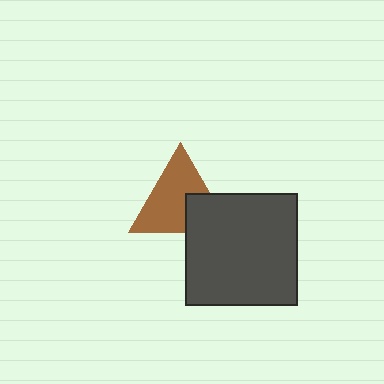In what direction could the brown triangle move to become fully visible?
The brown triangle could move toward the upper-left. That would shift it out from behind the dark gray square entirely.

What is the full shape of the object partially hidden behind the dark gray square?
The partially hidden object is a brown triangle.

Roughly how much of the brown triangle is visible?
Most of it is visible (roughly 70%).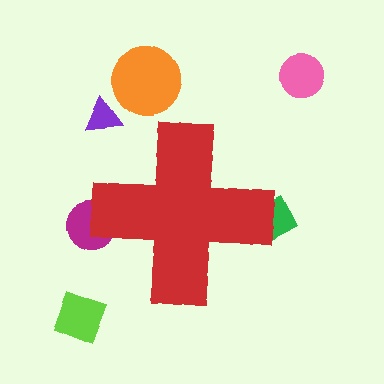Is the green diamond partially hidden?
Yes, the green diamond is partially hidden behind the red cross.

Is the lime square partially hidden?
No, the lime square is fully visible.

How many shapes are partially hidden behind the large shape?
2 shapes are partially hidden.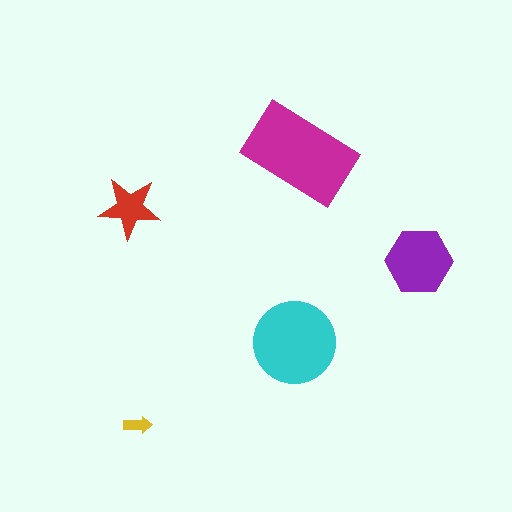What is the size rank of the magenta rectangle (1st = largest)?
1st.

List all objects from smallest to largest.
The yellow arrow, the red star, the purple hexagon, the cyan circle, the magenta rectangle.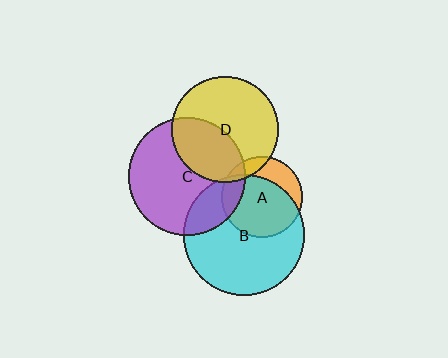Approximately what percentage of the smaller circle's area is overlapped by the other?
Approximately 70%.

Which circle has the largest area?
Circle B (cyan).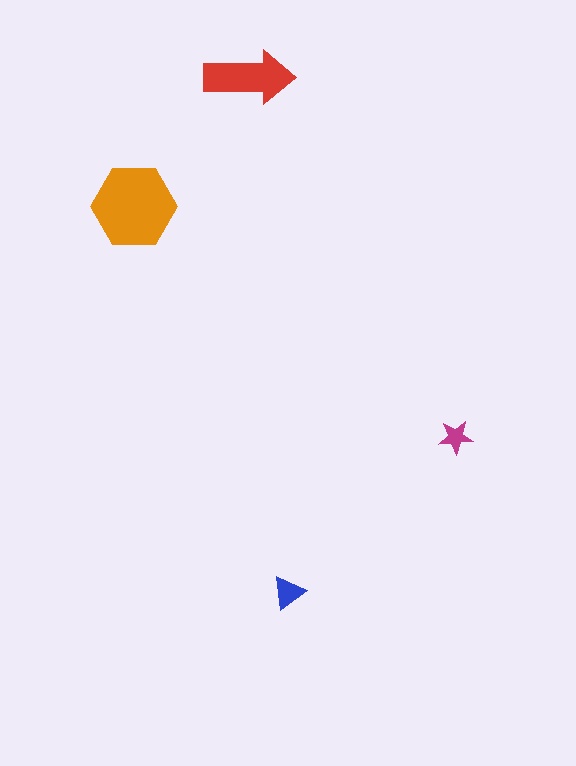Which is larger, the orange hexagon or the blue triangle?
The orange hexagon.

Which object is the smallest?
The magenta star.